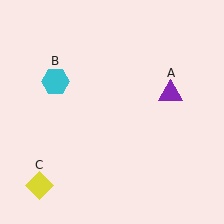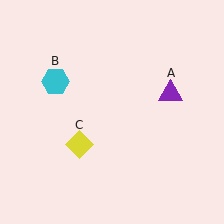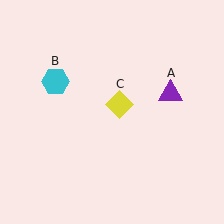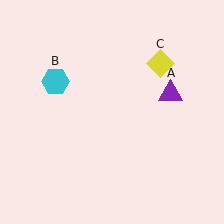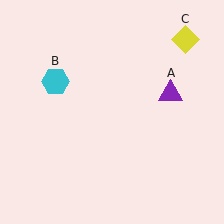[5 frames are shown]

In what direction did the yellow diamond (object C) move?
The yellow diamond (object C) moved up and to the right.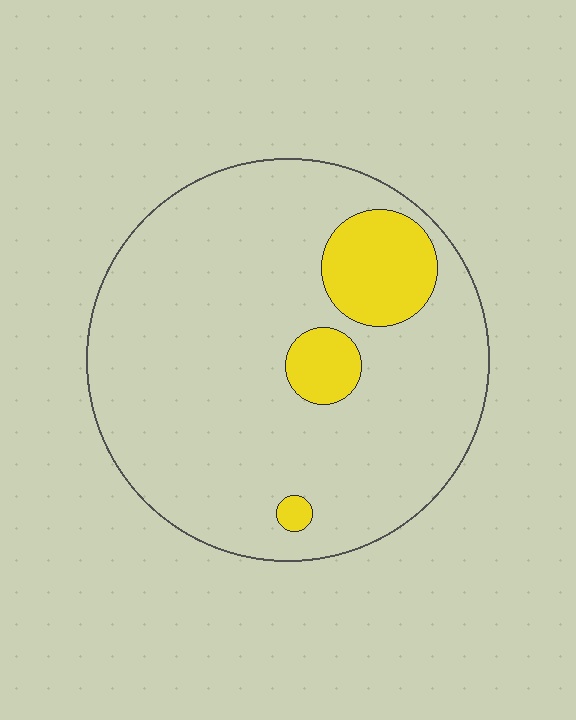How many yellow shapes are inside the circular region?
3.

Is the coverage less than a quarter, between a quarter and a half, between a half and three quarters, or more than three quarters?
Less than a quarter.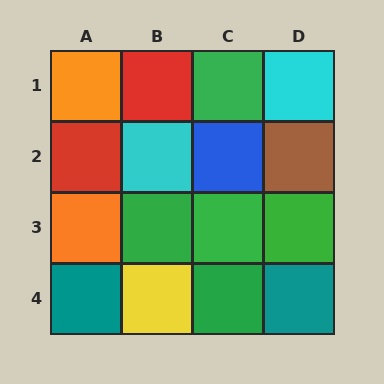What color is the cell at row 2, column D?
Brown.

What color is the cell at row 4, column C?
Green.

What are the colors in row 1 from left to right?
Orange, red, green, cyan.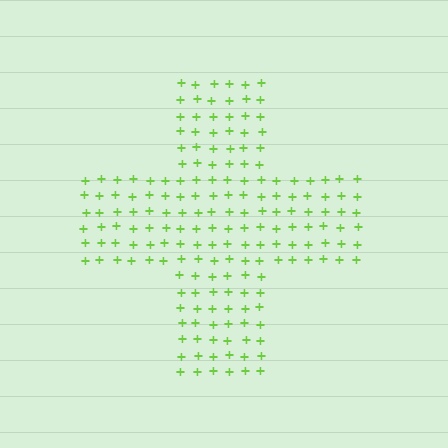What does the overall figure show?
The overall figure shows a cross.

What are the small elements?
The small elements are plus signs.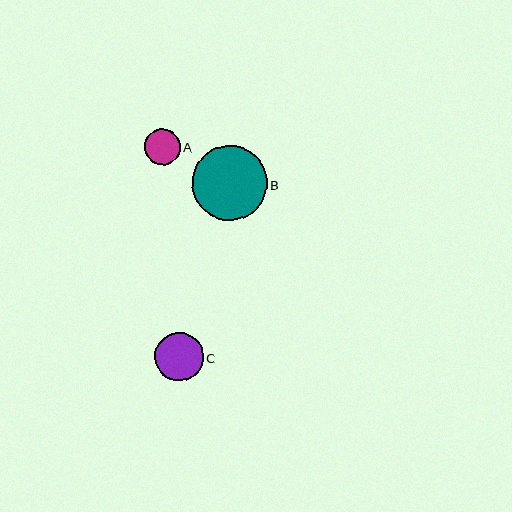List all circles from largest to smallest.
From largest to smallest: B, C, A.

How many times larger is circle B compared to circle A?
Circle B is approximately 2.1 times the size of circle A.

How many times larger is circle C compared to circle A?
Circle C is approximately 1.4 times the size of circle A.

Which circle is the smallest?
Circle A is the smallest with a size of approximately 36 pixels.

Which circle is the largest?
Circle B is the largest with a size of approximately 75 pixels.